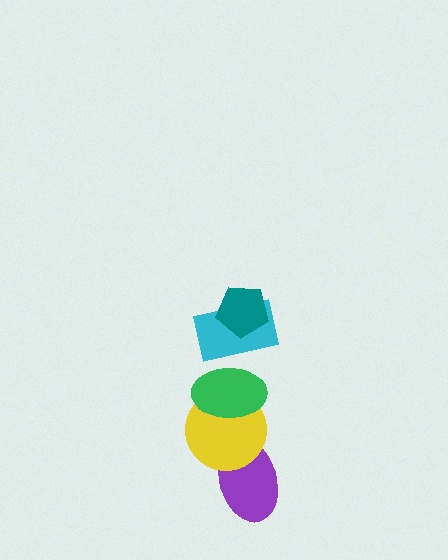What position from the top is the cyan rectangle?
The cyan rectangle is 2nd from the top.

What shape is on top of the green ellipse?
The cyan rectangle is on top of the green ellipse.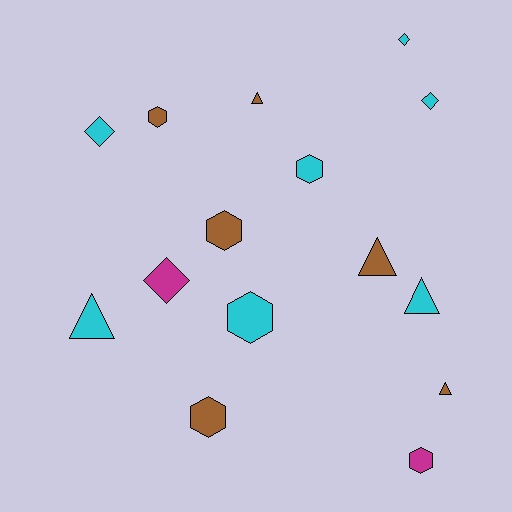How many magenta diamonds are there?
There is 1 magenta diamond.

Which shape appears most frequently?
Hexagon, with 6 objects.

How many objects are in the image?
There are 15 objects.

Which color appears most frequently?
Cyan, with 7 objects.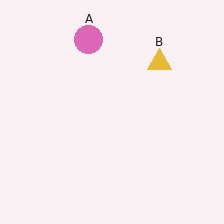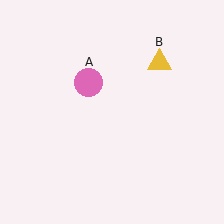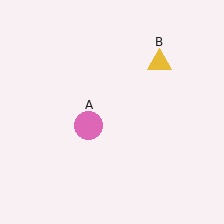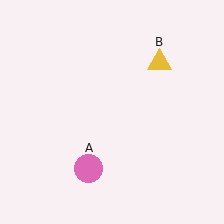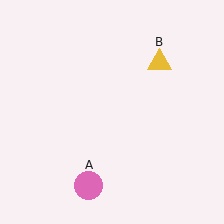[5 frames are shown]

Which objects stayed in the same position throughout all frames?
Yellow triangle (object B) remained stationary.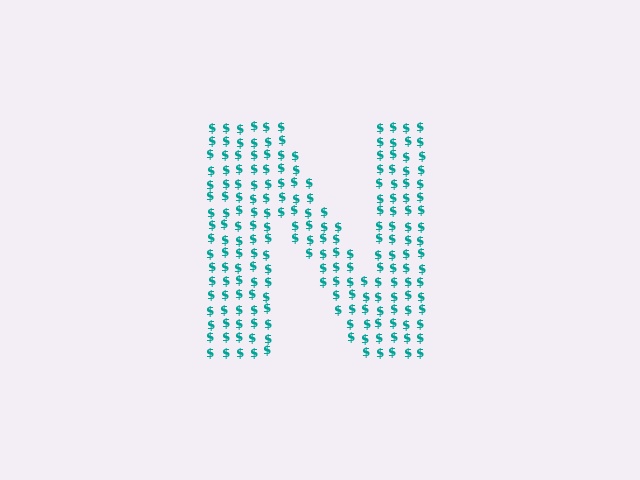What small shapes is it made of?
It is made of small dollar signs.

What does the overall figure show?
The overall figure shows the letter N.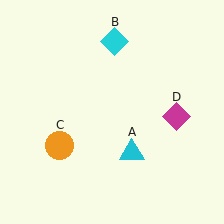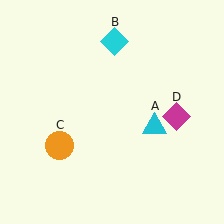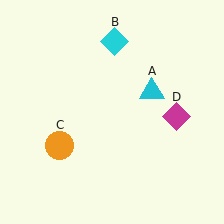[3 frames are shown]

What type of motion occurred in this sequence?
The cyan triangle (object A) rotated counterclockwise around the center of the scene.